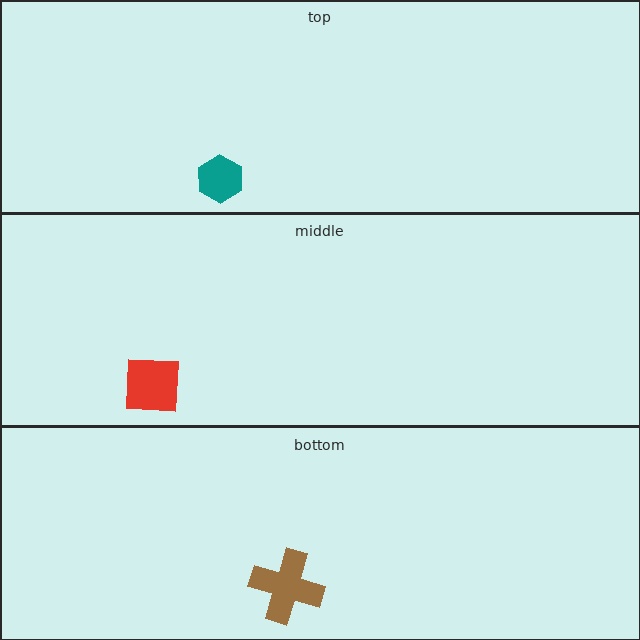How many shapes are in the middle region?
1.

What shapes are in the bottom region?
The brown cross.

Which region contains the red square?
The middle region.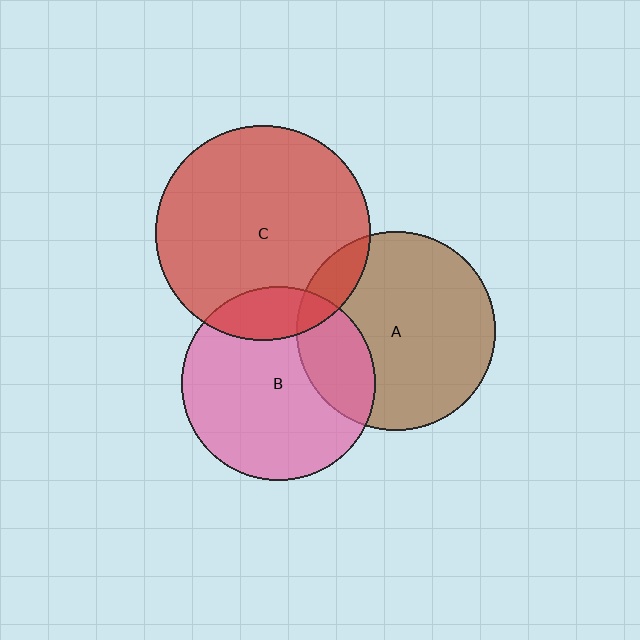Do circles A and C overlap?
Yes.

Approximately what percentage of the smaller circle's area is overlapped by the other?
Approximately 10%.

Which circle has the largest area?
Circle C (red).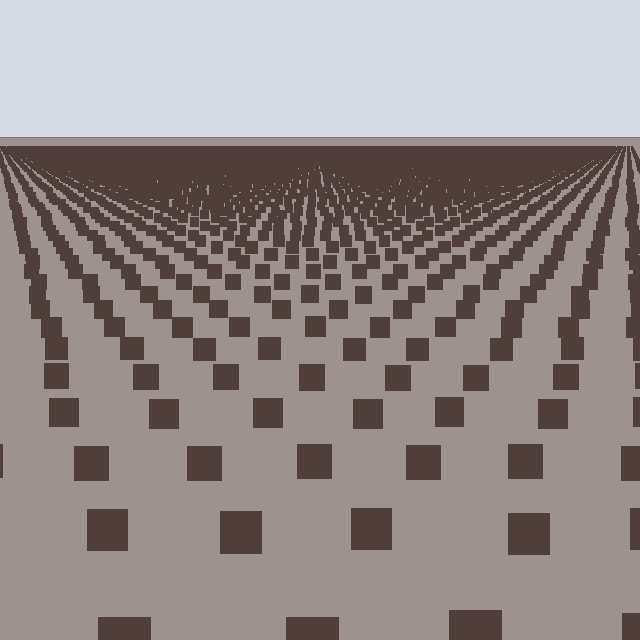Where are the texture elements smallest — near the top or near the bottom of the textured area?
Near the top.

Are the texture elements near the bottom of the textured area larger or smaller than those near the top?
Larger. Near the bottom, elements are closer to the viewer and appear at a bigger on-screen size.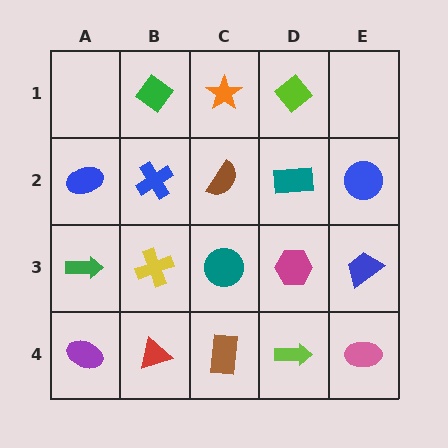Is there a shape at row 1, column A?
No, that cell is empty.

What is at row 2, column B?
A blue cross.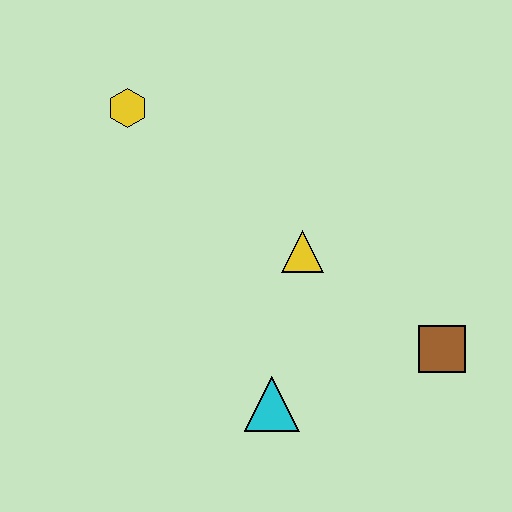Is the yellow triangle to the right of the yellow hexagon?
Yes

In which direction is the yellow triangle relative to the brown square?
The yellow triangle is to the left of the brown square.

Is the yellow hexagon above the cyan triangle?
Yes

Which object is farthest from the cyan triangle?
The yellow hexagon is farthest from the cyan triangle.